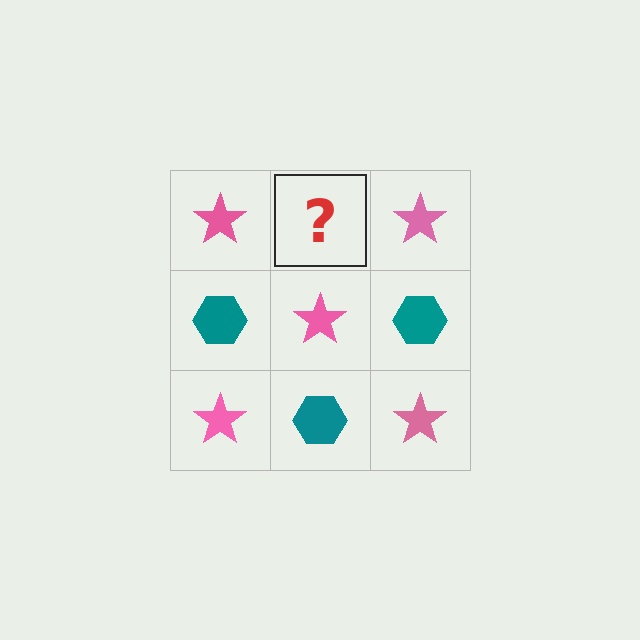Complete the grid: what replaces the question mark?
The question mark should be replaced with a teal hexagon.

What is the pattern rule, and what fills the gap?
The rule is that it alternates pink star and teal hexagon in a checkerboard pattern. The gap should be filled with a teal hexagon.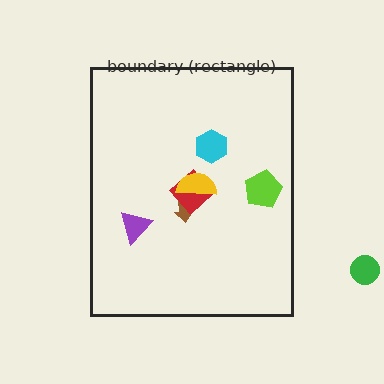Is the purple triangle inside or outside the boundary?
Inside.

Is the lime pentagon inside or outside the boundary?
Inside.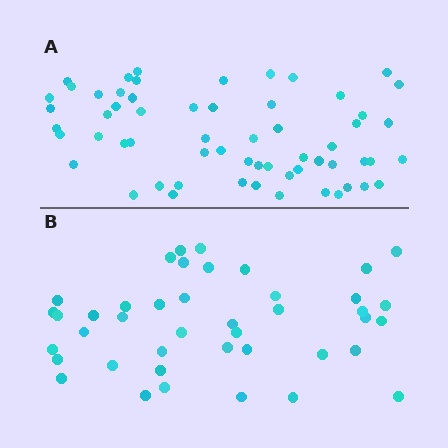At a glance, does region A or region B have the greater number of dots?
Region A (the top region) has more dots.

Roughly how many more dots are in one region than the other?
Region A has approximately 20 more dots than region B.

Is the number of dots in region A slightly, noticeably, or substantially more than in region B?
Region A has noticeably more, but not dramatically so. The ratio is roughly 1.4 to 1.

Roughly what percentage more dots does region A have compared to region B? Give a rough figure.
About 45% more.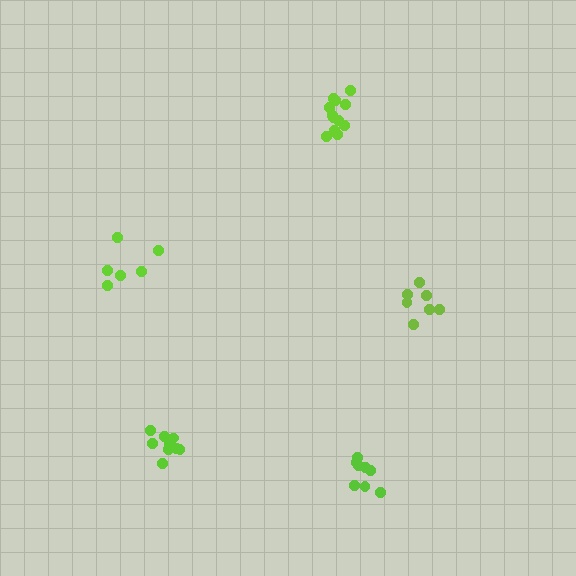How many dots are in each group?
Group 1: 6 dots, Group 2: 12 dots, Group 3: 7 dots, Group 4: 8 dots, Group 5: 10 dots (43 total).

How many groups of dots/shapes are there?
There are 5 groups.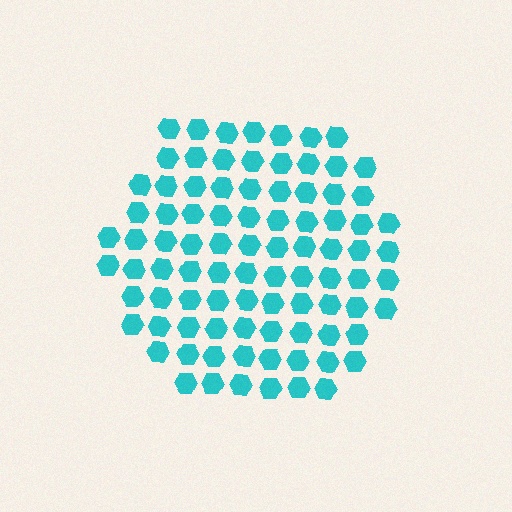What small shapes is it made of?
It is made of small hexagons.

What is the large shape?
The large shape is a hexagon.